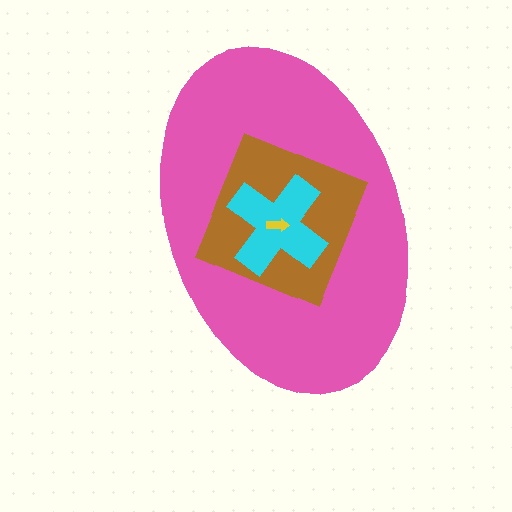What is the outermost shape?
The pink ellipse.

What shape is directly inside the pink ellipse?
The brown square.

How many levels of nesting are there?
4.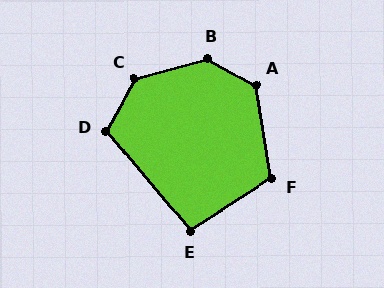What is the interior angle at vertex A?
Approximately 128 degrees (obtuse).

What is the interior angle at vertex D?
Approximately 112 degrees (obtuse).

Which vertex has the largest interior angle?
B, at approximately 136 degrees.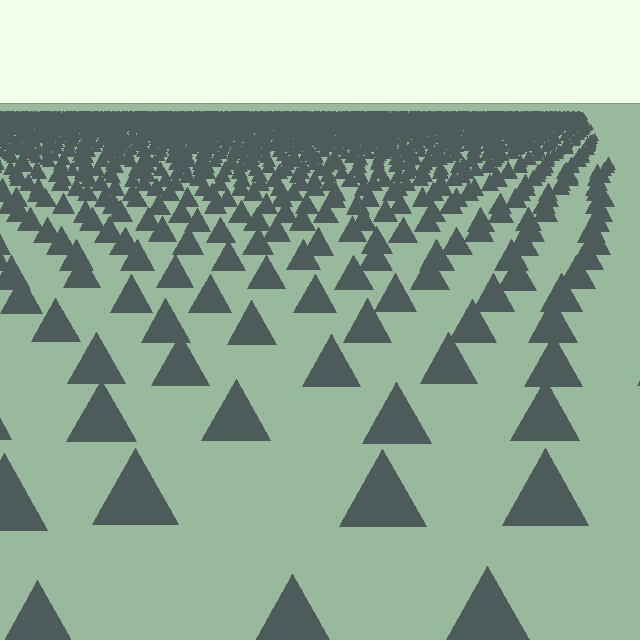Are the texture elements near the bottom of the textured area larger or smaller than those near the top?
Larger. Near the bottom, elements are closer to the viewer and appear at a bigger on-screen size.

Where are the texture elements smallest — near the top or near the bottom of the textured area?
Near the top.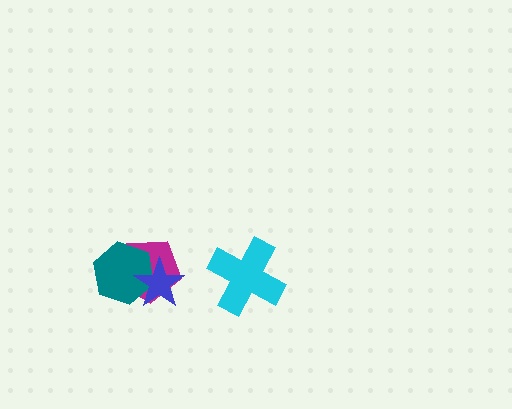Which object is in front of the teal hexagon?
The blue star is in front of the teal hexagon.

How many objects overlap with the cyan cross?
0 objects overlap with the cyan cross.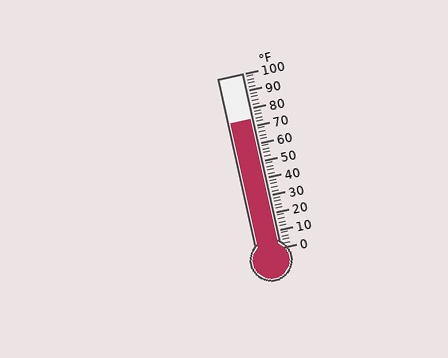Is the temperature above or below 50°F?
The temperature is above 50°F.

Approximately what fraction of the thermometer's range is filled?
The thermometer is filled to approximately 75% of its range.